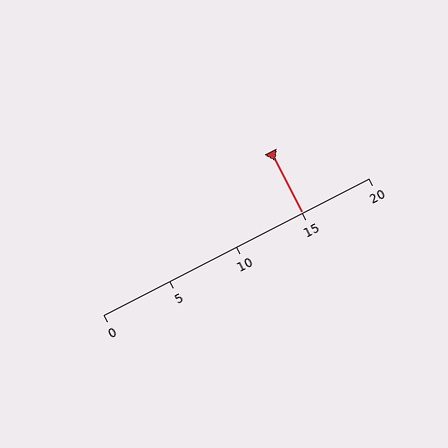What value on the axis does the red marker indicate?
The marker indicates approximately 15.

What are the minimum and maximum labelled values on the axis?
The axis runs from 0 to 20.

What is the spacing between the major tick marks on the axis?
The major ticks are spaced 5 apart.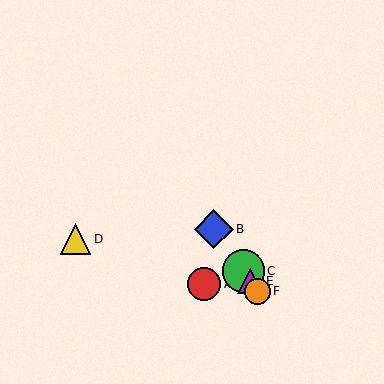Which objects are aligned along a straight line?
Objects B, C, E, F are aligned along a straight line.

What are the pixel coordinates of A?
Object A is at (204, 284).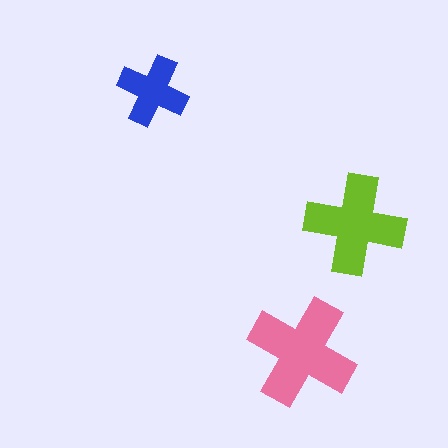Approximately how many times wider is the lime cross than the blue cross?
About 1.5 times wider.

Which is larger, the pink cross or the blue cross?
The pink one.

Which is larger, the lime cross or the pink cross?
The pink one.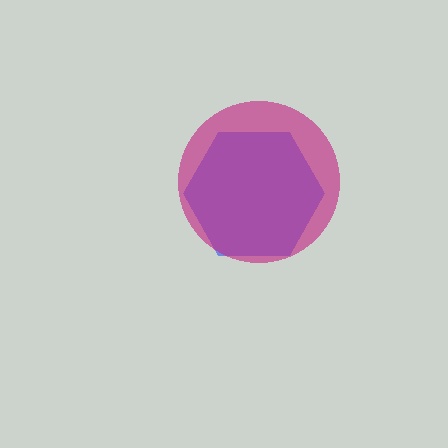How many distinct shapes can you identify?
There are 2 distinct shapes: a blue hexagon, a magenta circle.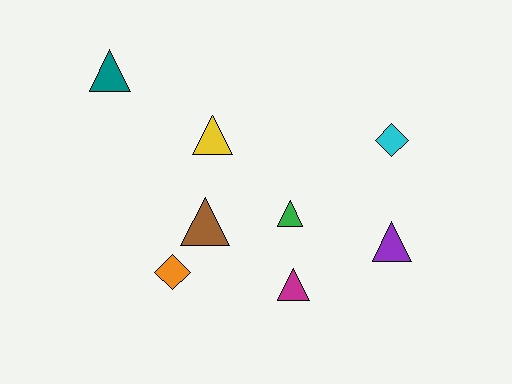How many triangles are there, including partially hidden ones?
There are 6 triangles.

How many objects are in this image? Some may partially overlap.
There are 8 objects.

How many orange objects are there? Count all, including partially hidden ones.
There is 1 orange object.